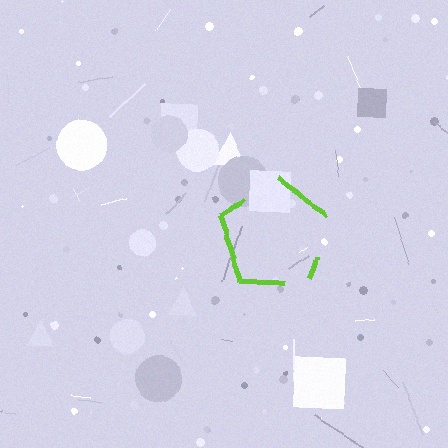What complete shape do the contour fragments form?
The contour fragments form a pentagon.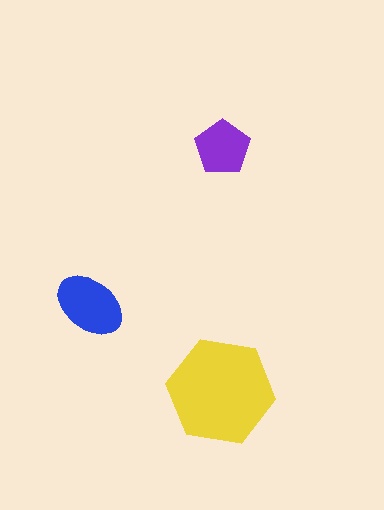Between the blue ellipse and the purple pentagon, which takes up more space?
The blue ellipse.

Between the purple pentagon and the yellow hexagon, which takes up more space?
The yellow hexagon.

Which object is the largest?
The yellow hexagon.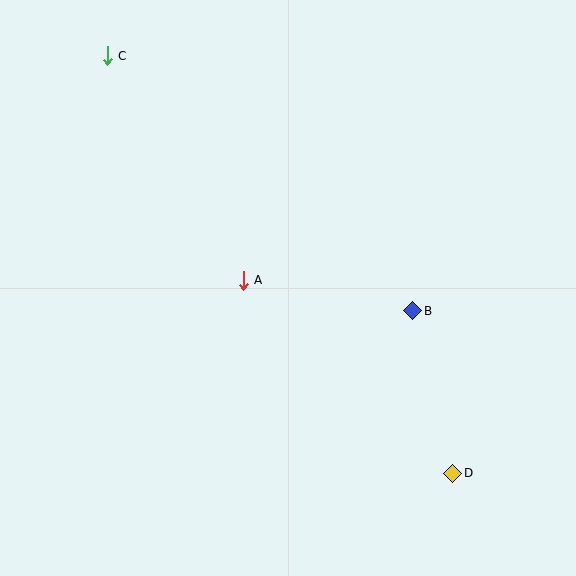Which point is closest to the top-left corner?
Point C is closest to the top-left corner.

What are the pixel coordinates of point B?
Point B is at (413, 311).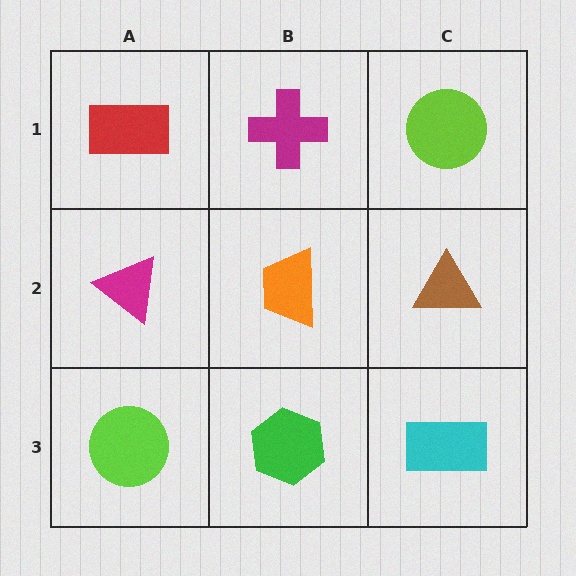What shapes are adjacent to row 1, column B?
An orange trapezoid (row 2, column B), a red rectangle (row 1, column A), a lime circle (row 1, column C).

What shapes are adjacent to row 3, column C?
A brown triangle (row 2, column C), a green hexagon (row 3, column B).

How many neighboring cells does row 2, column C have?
3.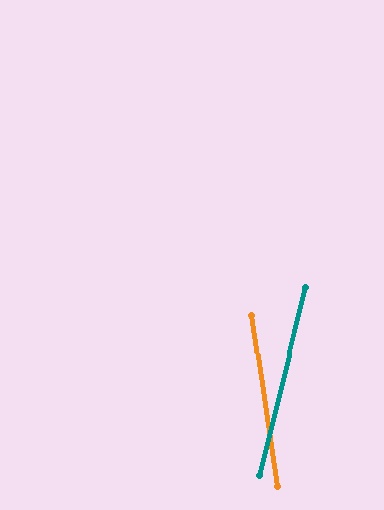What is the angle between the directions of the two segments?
Approximately 22 degrees.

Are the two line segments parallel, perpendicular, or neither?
Neither parallel nor perpendicular — they differ by about 22°.